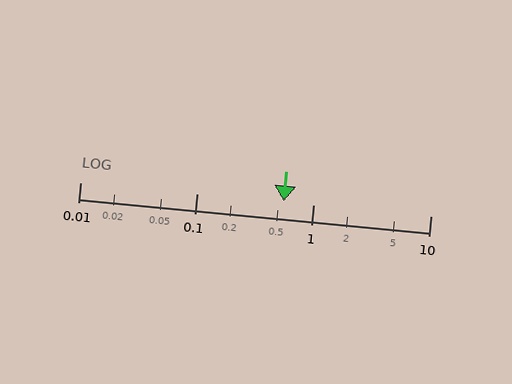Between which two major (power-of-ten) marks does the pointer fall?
The pointer is between 0.1 and 1.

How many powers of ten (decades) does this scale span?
The scale spans 3 decades, from 0.01 to 10.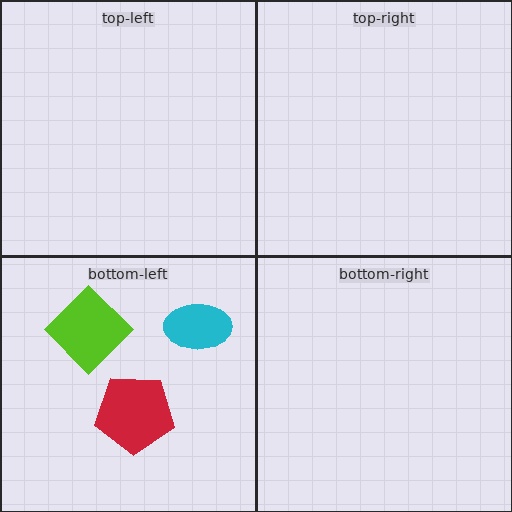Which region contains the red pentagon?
The bottom-left region.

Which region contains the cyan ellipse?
The bottom-left region.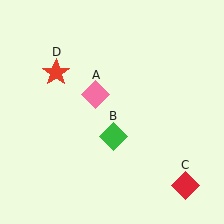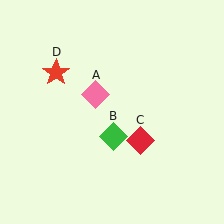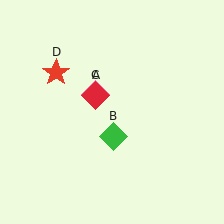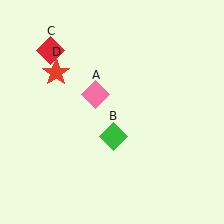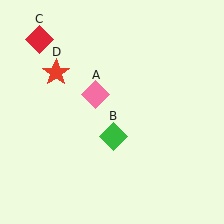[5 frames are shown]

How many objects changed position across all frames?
1 object changed position: red diamond (object C).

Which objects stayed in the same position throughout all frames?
Pink diamond (object A) and green diamond (object B) and red star (object D) remained stationary.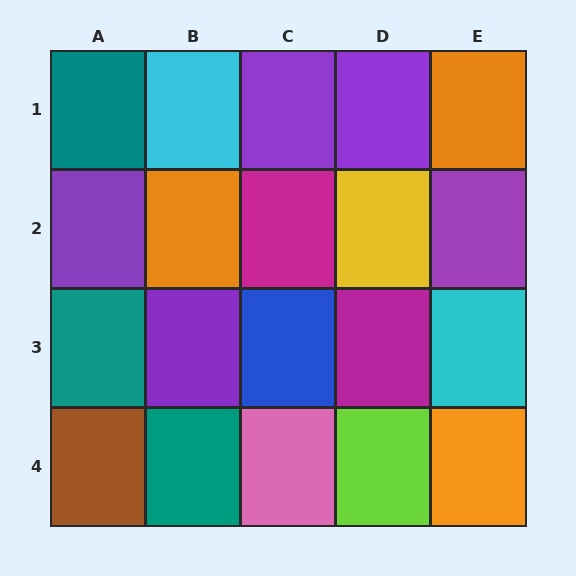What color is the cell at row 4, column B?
Teal.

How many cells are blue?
1 cell is blue.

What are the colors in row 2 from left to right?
Purple, orange, magenta, yellow, purple.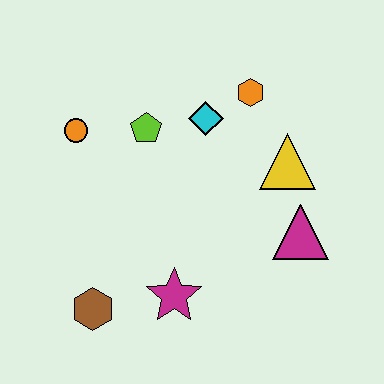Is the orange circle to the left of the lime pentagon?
Yes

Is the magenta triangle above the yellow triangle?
No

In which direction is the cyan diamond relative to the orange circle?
The cyan diamond is to the right of the orange circle.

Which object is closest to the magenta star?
The brown hexagon is closest to the magenta star.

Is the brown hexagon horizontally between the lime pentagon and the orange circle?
Yes